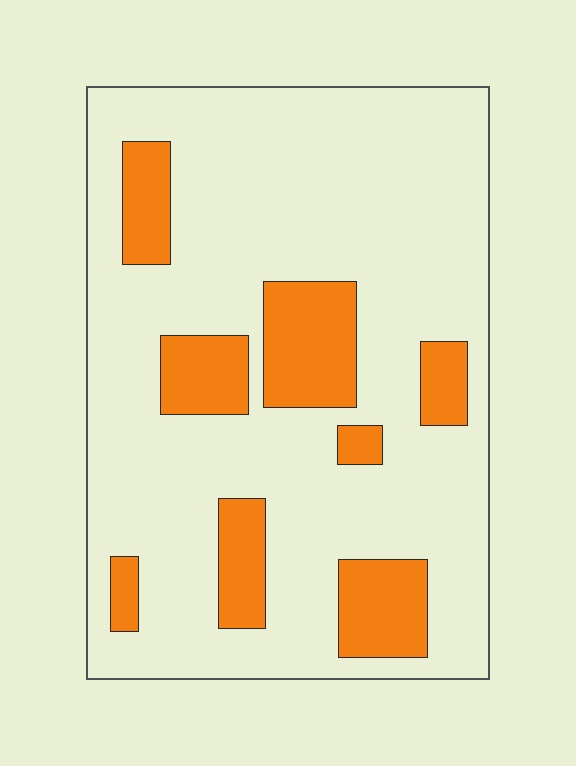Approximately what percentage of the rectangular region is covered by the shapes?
Approximately 20%.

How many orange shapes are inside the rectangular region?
8.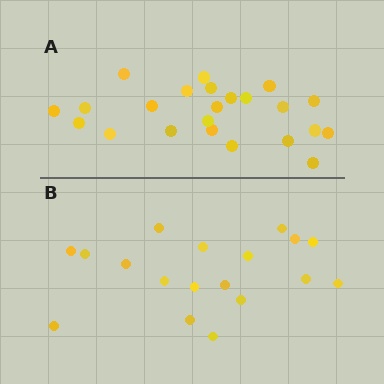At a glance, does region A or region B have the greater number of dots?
Region A (the top region) has more dots.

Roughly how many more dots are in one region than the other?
Region A has about 5 more dots than region B.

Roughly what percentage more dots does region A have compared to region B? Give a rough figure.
About 30% more.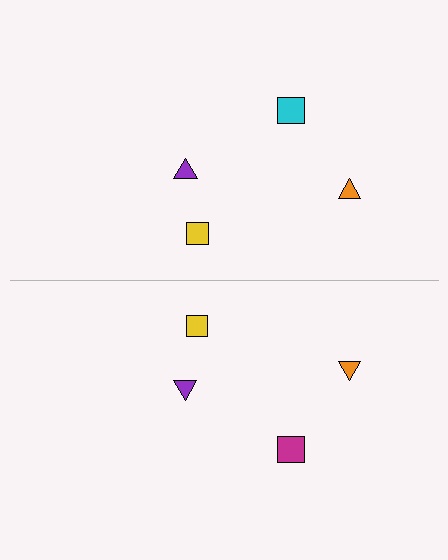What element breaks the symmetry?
The magenta square on the bottom side breaks the symmetry — its mirror counterpart is cyan.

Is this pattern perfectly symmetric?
No, the pattern is not perfectly symmetric. The magenta square on the bottom side breaks the symmetry — its mirror counterpart is cyan.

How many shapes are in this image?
There are 8 shapes in this image.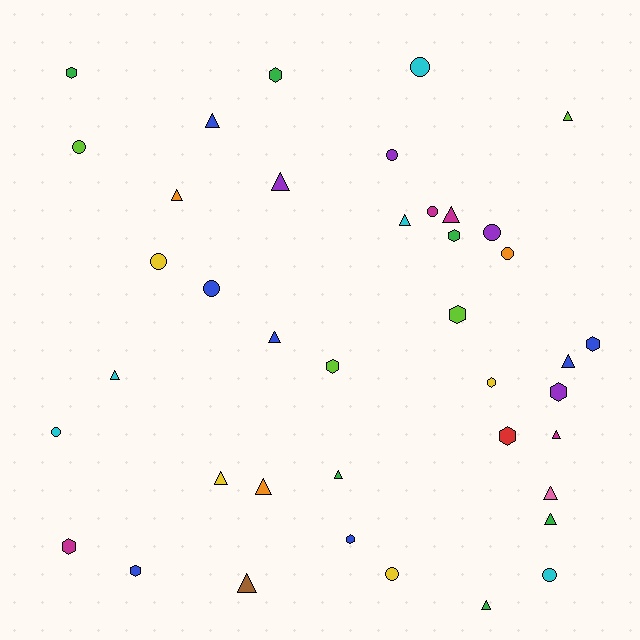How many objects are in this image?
There are 40 objects.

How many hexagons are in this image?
There are 12 hexagons.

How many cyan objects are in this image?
There are 5 cyan objects.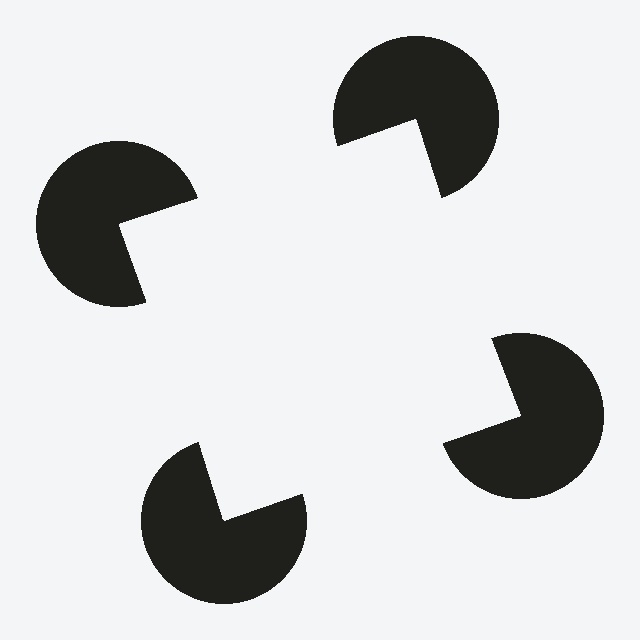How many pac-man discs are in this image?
There are 4 — one at each vertex of the illusory square.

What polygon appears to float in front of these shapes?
An illusory square — its edges are inferred from the aligned wedge cuts in the pac-man discs, not physically drawn.